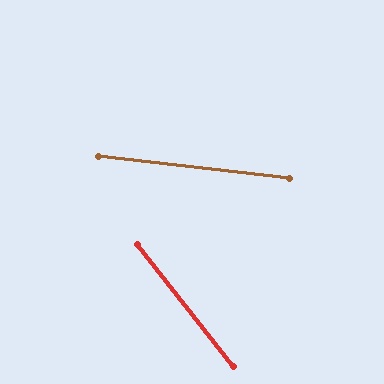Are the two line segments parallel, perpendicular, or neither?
Neither parallel nor perpendicular — they differ by about 45°.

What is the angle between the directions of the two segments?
Approximately 45 degrees.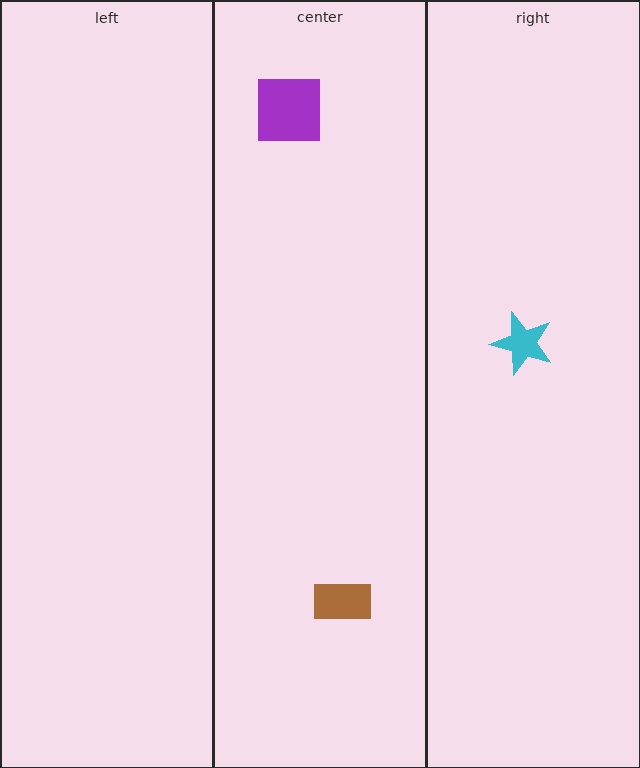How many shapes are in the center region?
2.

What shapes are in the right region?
The cyan star.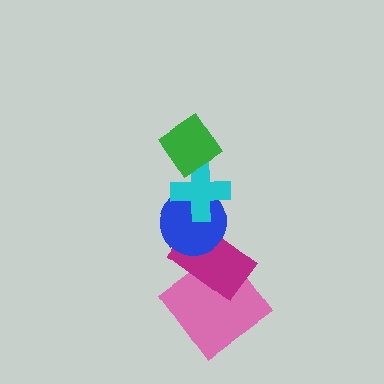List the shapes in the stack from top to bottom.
From top to bottom: the green diamond, the cyan cross, the blue circle, the magenta rectangle, the pink diamond.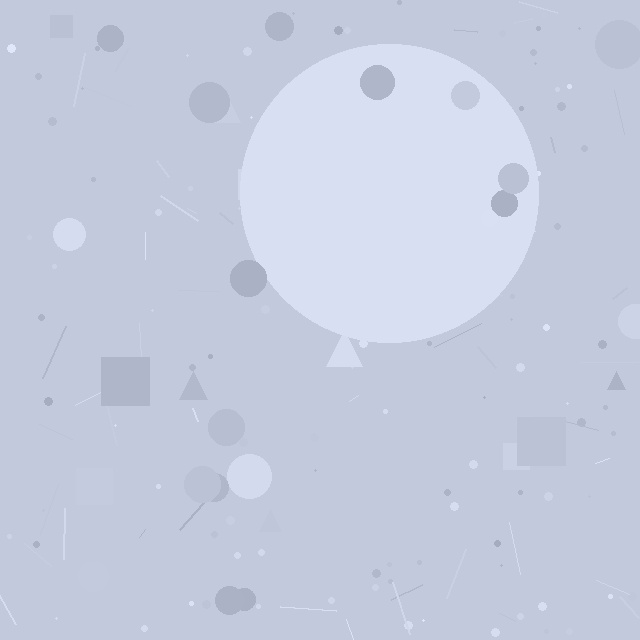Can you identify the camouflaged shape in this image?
The camouflaged shape is a circle.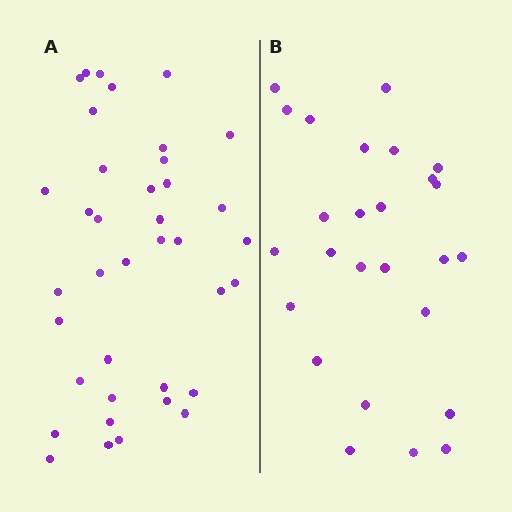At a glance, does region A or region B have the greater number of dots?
Region A (the left region) has more dots.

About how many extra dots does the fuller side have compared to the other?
Region A has roughly 12 or so more dots than region B.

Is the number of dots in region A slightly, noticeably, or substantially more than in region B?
Region A has substantially more. The ratio is roughly 1.5 to 1.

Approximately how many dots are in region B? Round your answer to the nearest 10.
About 30 dots. (The exact count is 26, which rounds to 30.)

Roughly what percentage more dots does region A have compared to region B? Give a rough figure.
About 45% more.